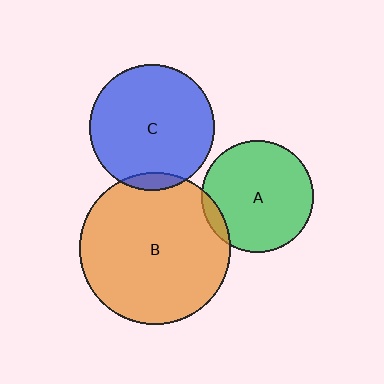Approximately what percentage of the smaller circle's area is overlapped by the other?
Approximately 5%.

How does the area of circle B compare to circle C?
Approximately 1.5 times.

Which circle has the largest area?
Circle B (orange).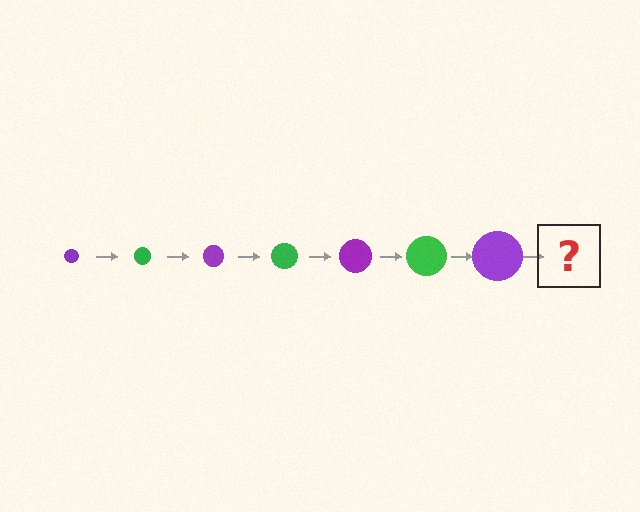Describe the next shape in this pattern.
It should be a green circle, larger than the previous one.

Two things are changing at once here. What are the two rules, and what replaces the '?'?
The two rules are that the circle grows larger each step and the color cycles through purple and green. The '?' should be a green circle, larger than the previous one.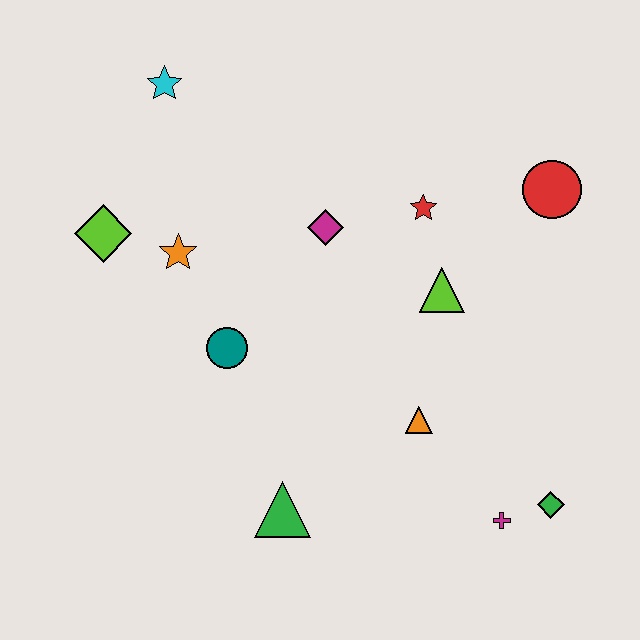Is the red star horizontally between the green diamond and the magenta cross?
No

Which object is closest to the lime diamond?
The orange star is closest to the lime diamond.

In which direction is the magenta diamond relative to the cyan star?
The magenta diamond is to the right of the cyan star.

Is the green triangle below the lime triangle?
Yes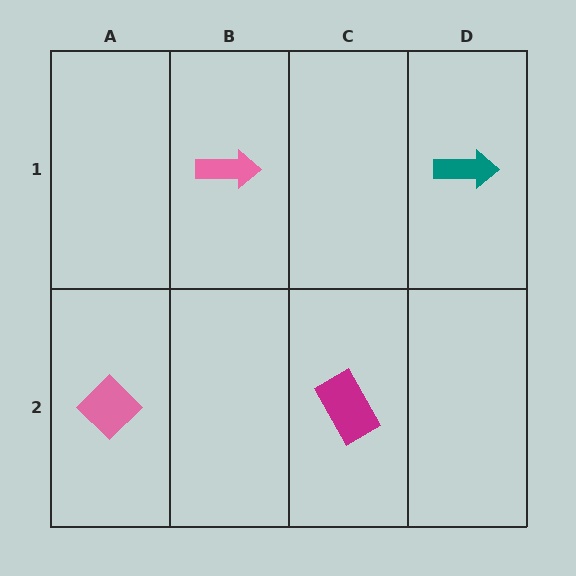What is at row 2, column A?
A pink diamond.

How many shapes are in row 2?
2 shapes.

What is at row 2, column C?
A magenta rectangle.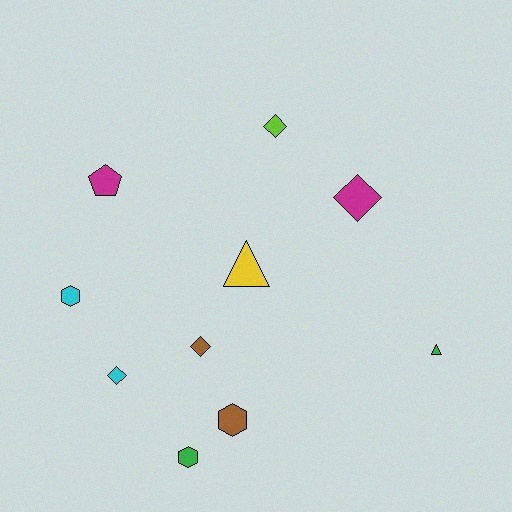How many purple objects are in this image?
There are no purple objects.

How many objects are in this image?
There are 10 objects.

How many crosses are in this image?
There are no crosses.